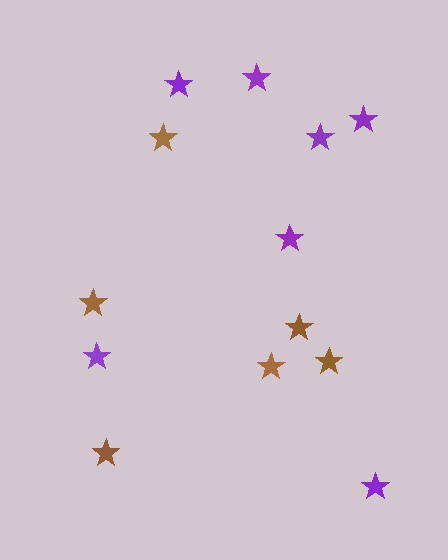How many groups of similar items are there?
There are 2 groups: one group of brown stars (6) and one group of purple stars (7).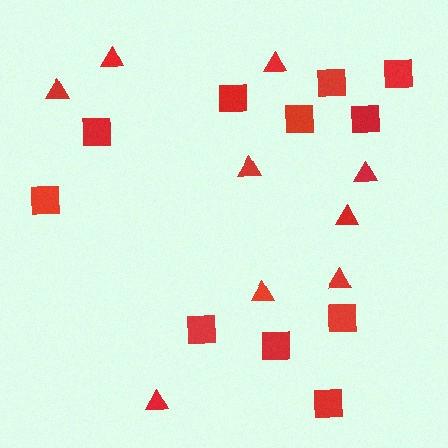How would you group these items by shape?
There are 2 groups: one group of squares (11) and one group of triangles (9).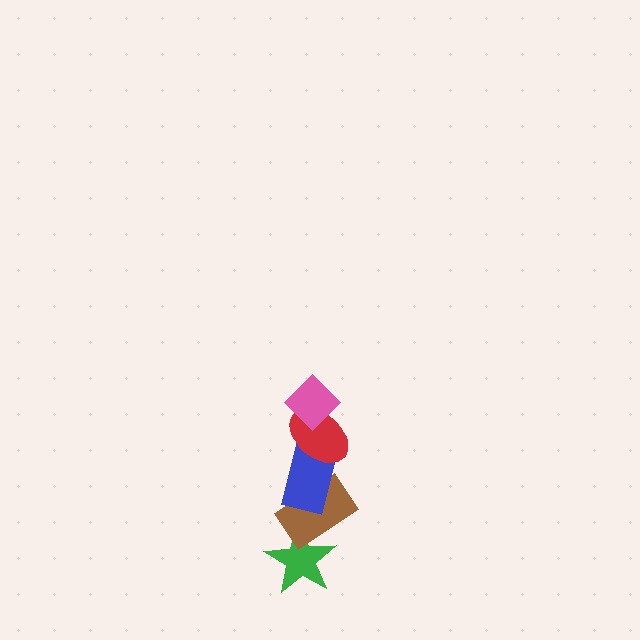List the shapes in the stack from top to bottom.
From top to bottom: the pink diamond, the red ellipse, the blue rectangle, the brown rectangle, the green star.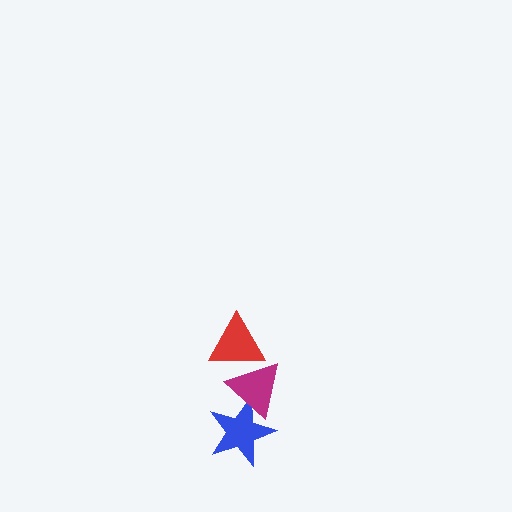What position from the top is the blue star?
The blue star is 3rd from the top.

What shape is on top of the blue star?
The magenta triangle is on top of the blue star.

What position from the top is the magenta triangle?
The magenta triangle is 2nd from the top.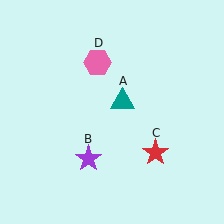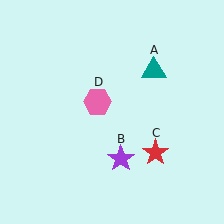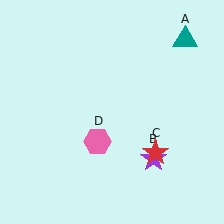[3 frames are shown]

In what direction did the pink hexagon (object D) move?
The pink hexagon (object D) moved down.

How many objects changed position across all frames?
3 objects changed position: teal triangle (object A), purple star (object B), pink hexagon (object D).